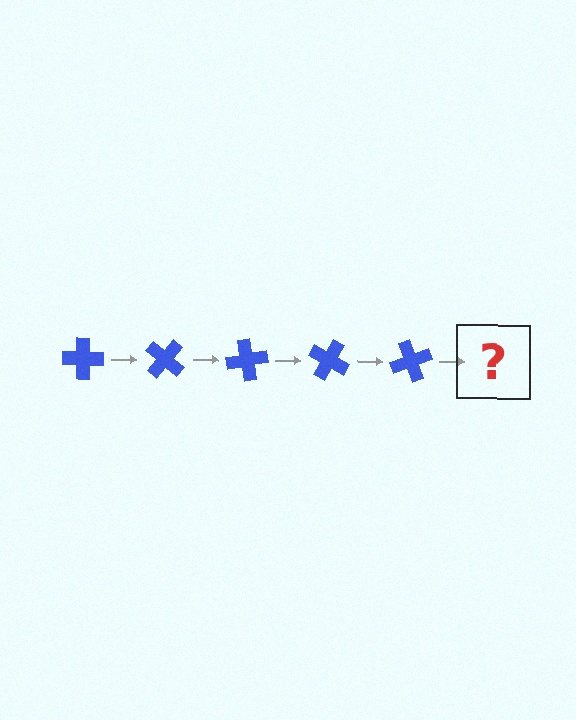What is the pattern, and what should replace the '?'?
The pattern is that the cross rotates 40 degrees each step. The '?' should be a blue cross rotated 200 degrees.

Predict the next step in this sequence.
The next step is a blue cross rotated 200 degrees.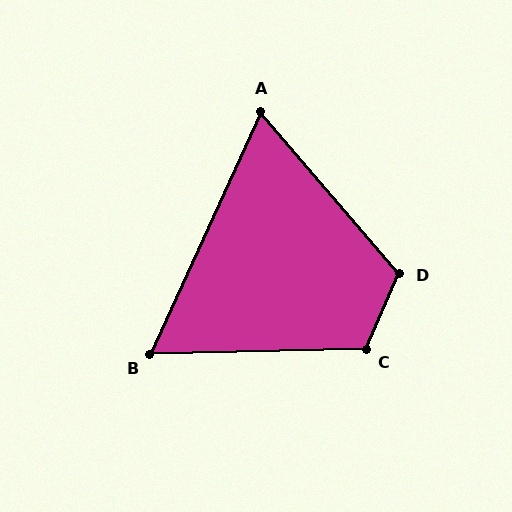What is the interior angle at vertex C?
Approximately 115 degrees (obtuse).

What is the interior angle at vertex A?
Approximately 65 degrees (acute).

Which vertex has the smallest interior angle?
B, at approximately 64 degrees.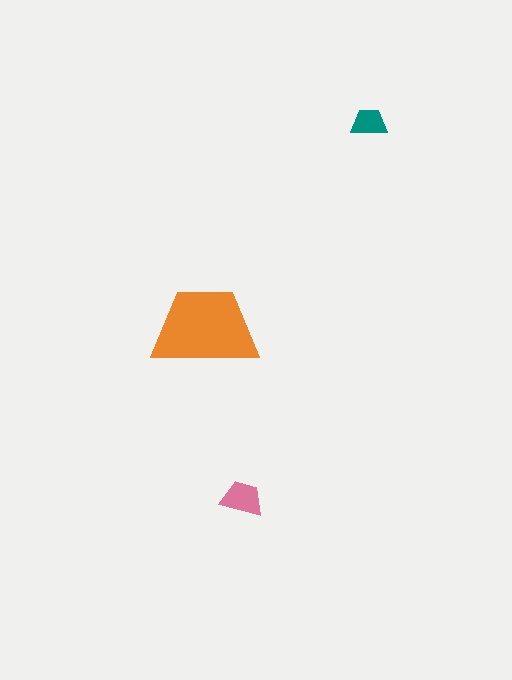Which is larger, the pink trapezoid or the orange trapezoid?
The orange one.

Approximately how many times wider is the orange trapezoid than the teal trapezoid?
About 3 times wider.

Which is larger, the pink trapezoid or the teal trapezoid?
The pink one.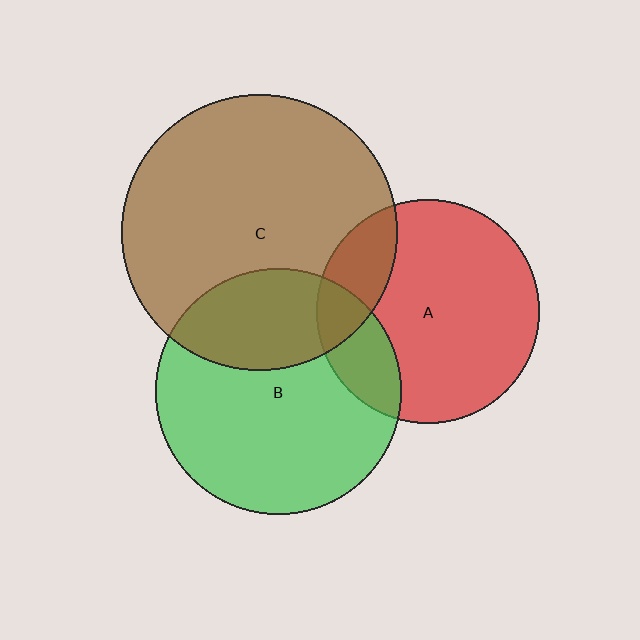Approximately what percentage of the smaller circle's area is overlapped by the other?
Approximately 30%.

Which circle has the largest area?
Circle C (brown).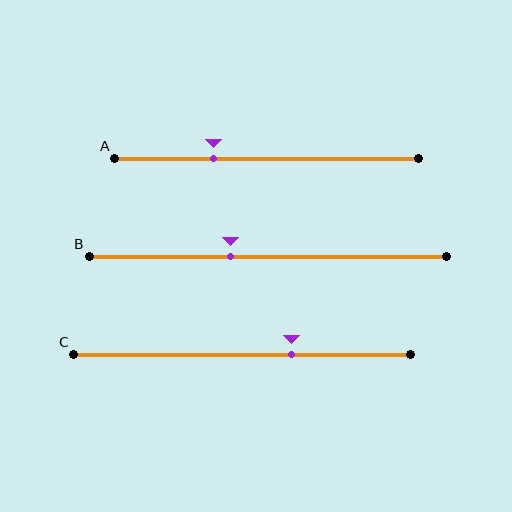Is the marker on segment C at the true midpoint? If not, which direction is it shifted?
No, the marker on segment C is shifted to the right by about 15% of the segment length.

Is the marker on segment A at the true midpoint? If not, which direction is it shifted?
No, the marker on segment A is shifted to the left by about 17% of the segment length.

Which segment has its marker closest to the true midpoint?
Segment B has its marker closest to the true midpoint.